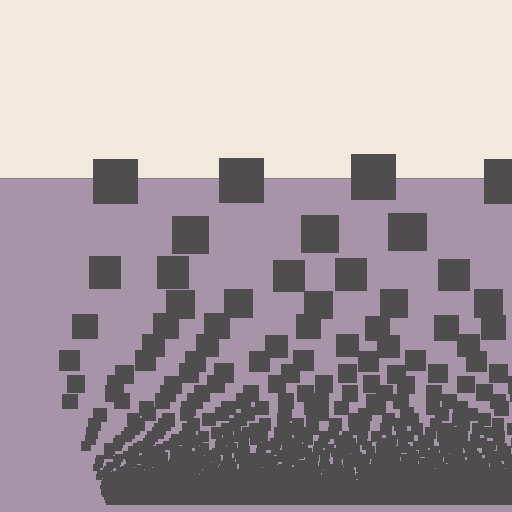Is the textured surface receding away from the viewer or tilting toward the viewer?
The surface appears to tilt toward the viewer. Texture elements get larger and sparser toward the top.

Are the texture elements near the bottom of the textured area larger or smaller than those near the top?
Smaller. The gradient is inverted — elements near the bottom are smaller and denser.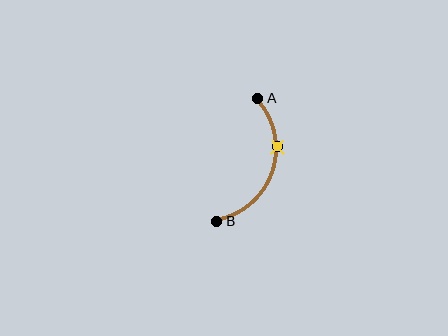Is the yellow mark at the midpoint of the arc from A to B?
No. The yellow mark lies on the arc but is closer to endpoint A. The arc midpoint would be at the point on the curve equidistant along the arc from both A and B.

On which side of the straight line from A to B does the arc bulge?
The arc bulges to the right of the straight line connecting A and B.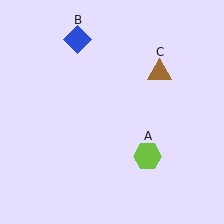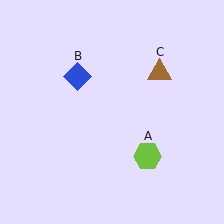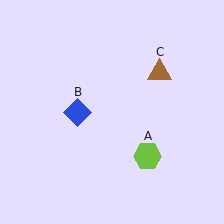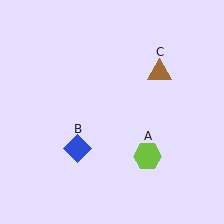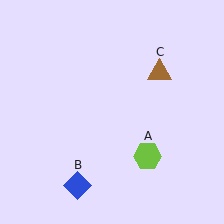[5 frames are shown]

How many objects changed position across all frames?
1 object changed position: blue diamond (object B).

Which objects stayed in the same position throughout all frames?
Lime hexagon (object A) and brown triangle (object C) remained stationary.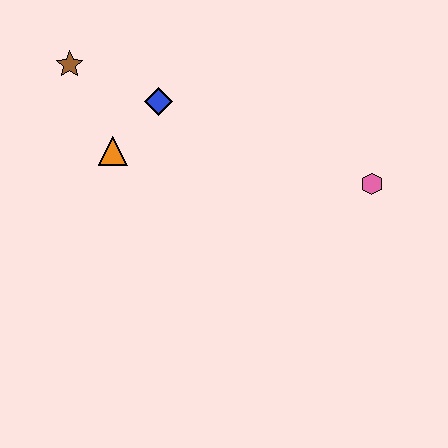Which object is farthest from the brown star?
The pink hexagon is farthest from the brown star.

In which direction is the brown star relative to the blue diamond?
The brown star is to the left of the blue diamond.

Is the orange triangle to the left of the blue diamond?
Yes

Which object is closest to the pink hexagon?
The blue diamond is closest to the pink hexagon.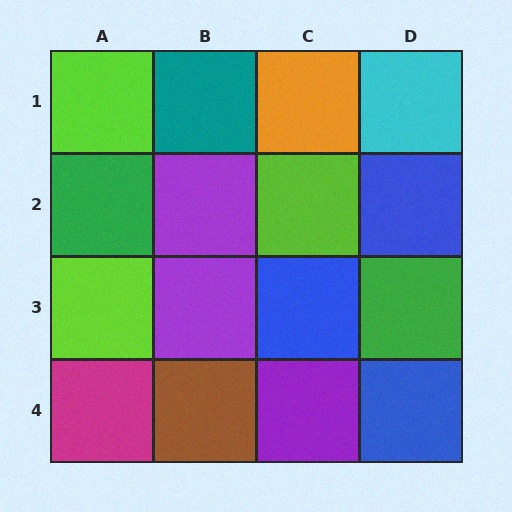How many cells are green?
2 cells are green.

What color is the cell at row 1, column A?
Lime.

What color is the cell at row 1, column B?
Teal.